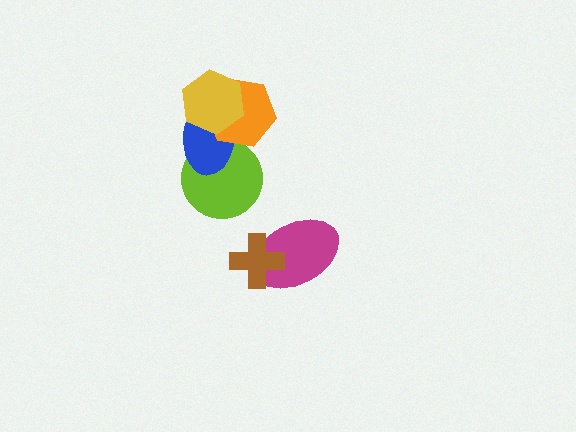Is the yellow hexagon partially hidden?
No, no other shape covers it.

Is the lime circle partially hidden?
Yes, it is partially covered by another shape.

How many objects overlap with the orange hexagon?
3 objects overlap with the orange hexagon.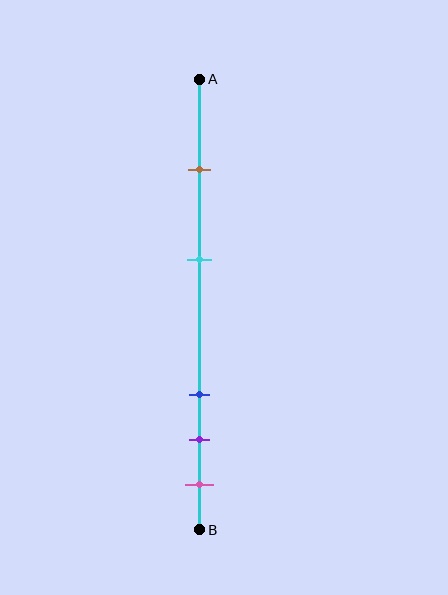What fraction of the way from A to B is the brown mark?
The brown mark is approximately 20% (0.2) of the way from A to B.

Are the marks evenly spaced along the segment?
No, the marks are not evenly spaced.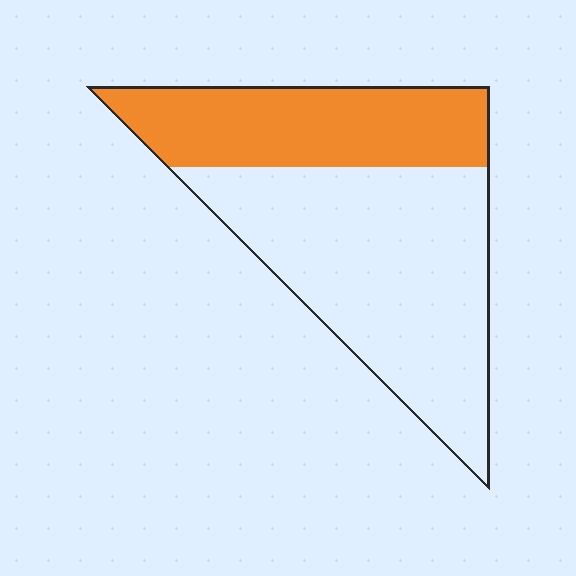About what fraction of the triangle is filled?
About three eighths (3/8).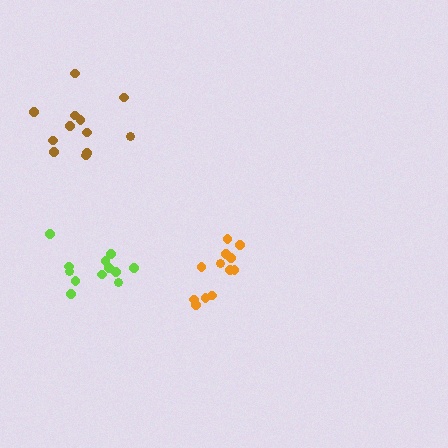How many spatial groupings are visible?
There are 3 spatial groupings.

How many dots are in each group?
Group 1: 12 dots, Group 2: 12 dots, Group 3: 12 dots (36 total).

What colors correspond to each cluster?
The clusters are colored: orange, brown, lime.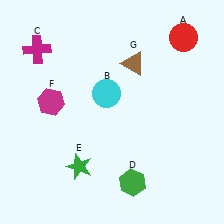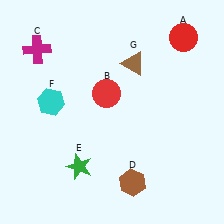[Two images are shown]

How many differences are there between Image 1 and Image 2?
There are 3 differences between the two images.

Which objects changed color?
B changed from cyan to red. D changed from green to brown. F changed from magenta to cyan.